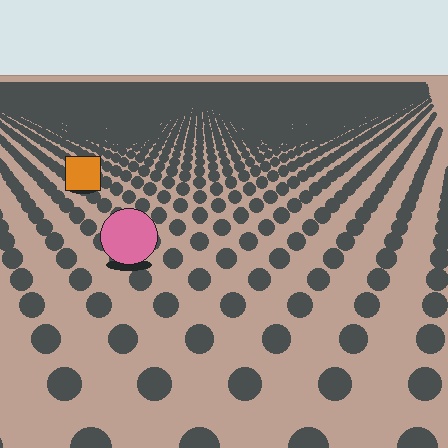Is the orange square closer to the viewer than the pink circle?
No. The pink circle is closer — you can tell from the texture gradient: the ground texture is coarser near it.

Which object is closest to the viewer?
The pink circle is closest. The texture marks near it are larger and more spread out.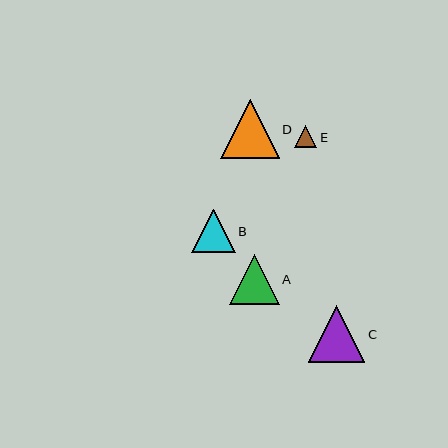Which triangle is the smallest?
Triangle E is the smallest with a size of approximately 22 pixels.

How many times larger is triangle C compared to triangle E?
Triangle C is approximately 2.6 times the size of triangle E.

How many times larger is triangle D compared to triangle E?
Triangle D is approximately 2.7 times the size of triangle E.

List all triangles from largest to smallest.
From largest to smallest: D, C, A, B, E.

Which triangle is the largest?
Triangle D is the largest with a size of approximately 59 pixels.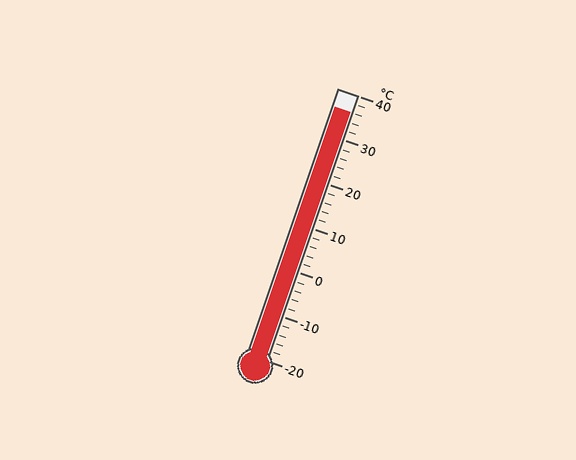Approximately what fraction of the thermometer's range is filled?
The thermometer is filled to approximately 95% of its range.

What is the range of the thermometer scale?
The thermometer scale ranges from -20°C to 40°C.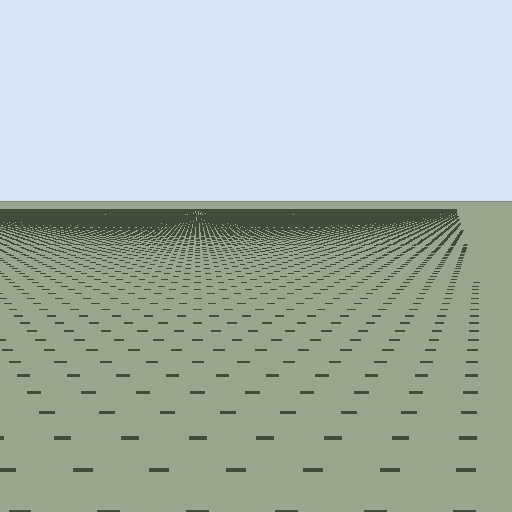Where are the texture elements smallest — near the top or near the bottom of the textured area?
Near the top.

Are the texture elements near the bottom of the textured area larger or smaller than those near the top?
Larger. Near the bottom, elements are closer to the viewer and appear at a bigger on-screen size.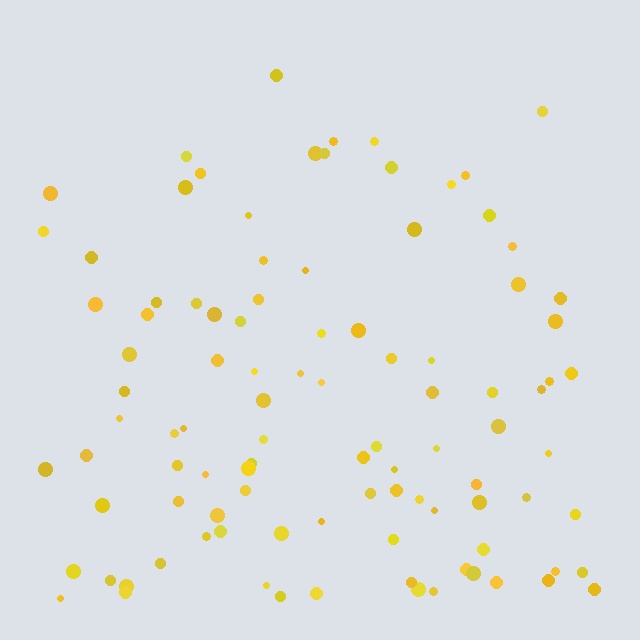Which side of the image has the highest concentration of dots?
The bottom.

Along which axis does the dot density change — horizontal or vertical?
Vertical.